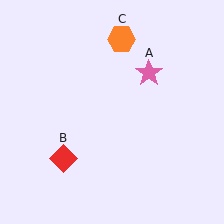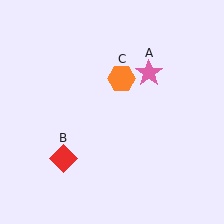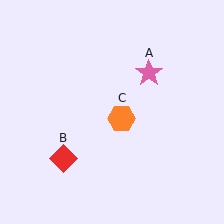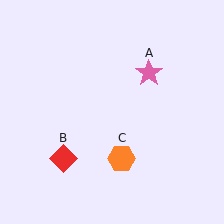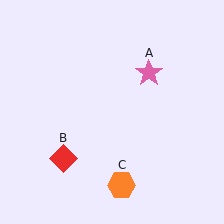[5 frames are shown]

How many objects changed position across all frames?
1 object changed position: orange hexagon (object C).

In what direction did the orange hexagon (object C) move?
The orange hexagon (object C) moved down.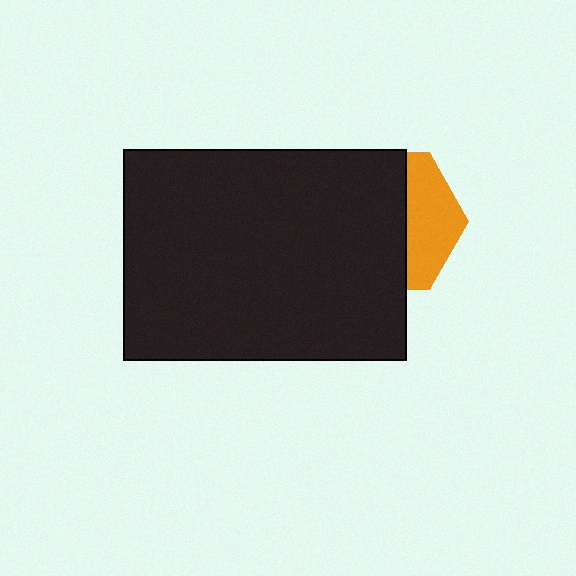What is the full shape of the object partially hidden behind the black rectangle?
The partially hidden object is an orange hexagon.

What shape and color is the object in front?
The object in front is a black rectangle.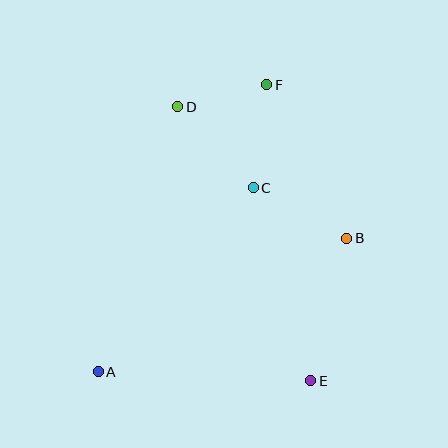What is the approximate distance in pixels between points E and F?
The distance between E and F is approximately 299 pixels.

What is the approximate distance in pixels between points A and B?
The distance between A and B is approximately 282 pixels.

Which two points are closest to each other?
Points D and F are closest to each other.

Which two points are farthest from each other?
Points A and F are farthest from each other.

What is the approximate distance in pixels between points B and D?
The distance between B and D is approximately 214 pixels.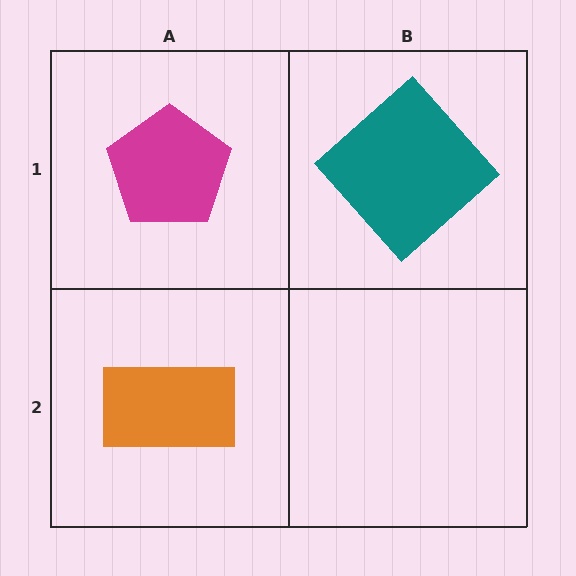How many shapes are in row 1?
2 shapes.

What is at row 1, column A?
A magenta pentagon.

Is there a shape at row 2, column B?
No, that cell is empty.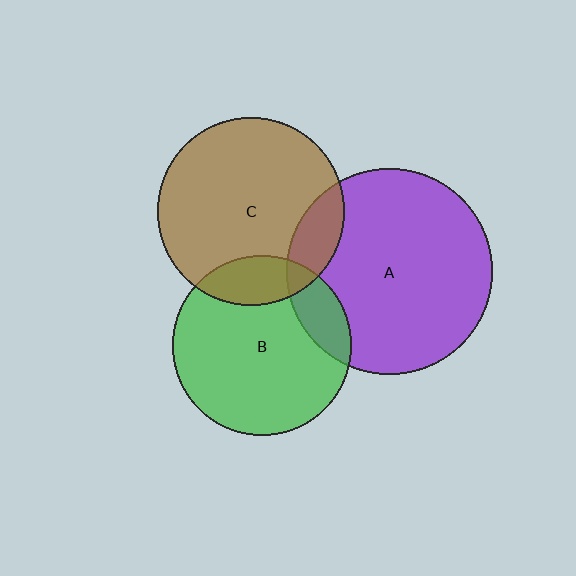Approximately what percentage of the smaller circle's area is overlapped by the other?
Approximately 15%.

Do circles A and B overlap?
Yes.